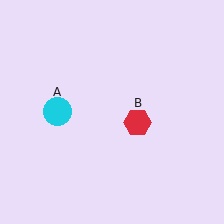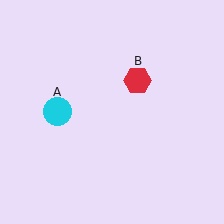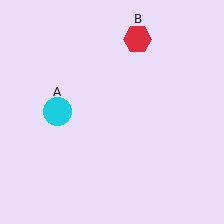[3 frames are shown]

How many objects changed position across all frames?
1 object changed position: red hexagon (object B).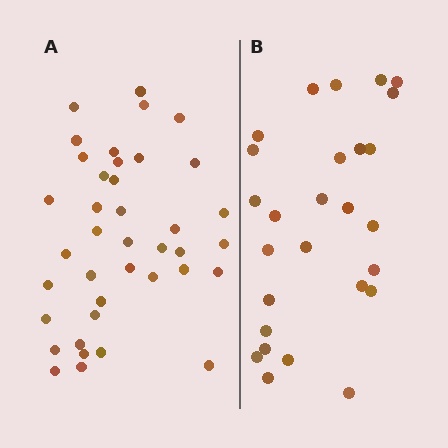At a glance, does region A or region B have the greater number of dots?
Region A (the left region) has more dots.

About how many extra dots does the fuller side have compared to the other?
Region A has roughly 12 or so more dots than region B.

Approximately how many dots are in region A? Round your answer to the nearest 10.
About 40 dots. (The exact count is 39, which rounds to 40.)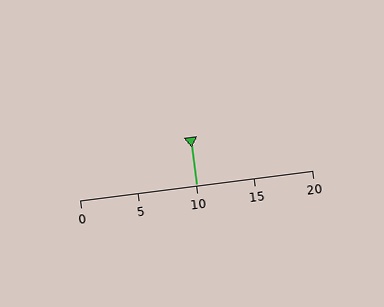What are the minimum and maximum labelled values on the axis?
The axis runs from 0 to 20.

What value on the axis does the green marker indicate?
The marker indicates approximately 10.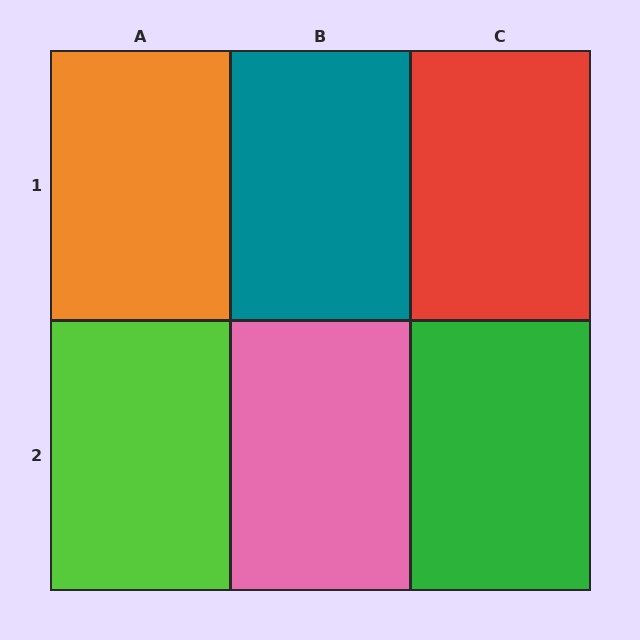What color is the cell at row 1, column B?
Teal.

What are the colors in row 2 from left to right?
Lime, pink, green.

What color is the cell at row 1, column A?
Orange.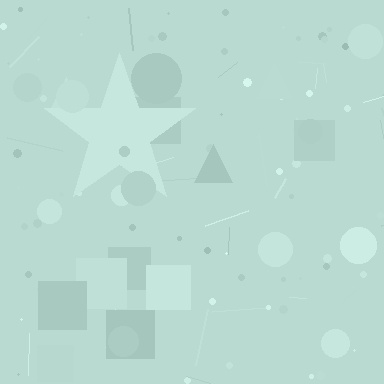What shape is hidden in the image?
A star is hidden in the image.